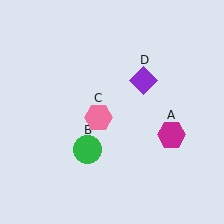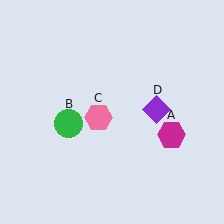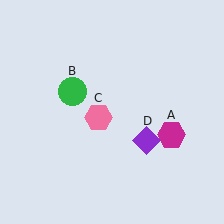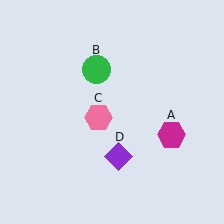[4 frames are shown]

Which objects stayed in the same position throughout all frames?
Magenta hexagon (object A) and pink hexagon (object C) remained stationary.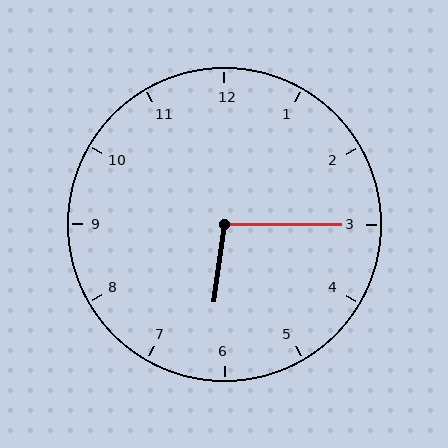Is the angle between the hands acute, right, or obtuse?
It is obtuse.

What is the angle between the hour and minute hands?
Approximately 98 degrees.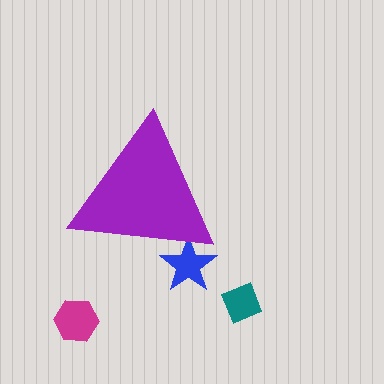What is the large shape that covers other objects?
A purple triangle.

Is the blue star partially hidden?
Yes, the blue star is partially hidden behind the purple triangle.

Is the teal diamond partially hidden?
No, the teal diamond is fully visible.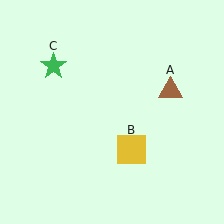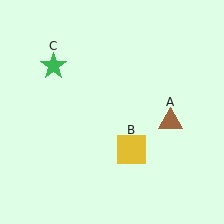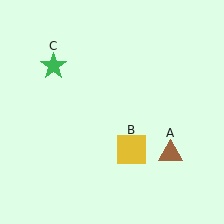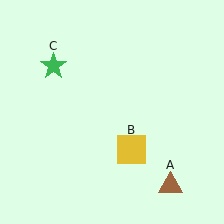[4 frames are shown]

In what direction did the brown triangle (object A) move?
The brown triangle (object A) moved down.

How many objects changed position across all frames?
1 object changed position: brown triangle (object A).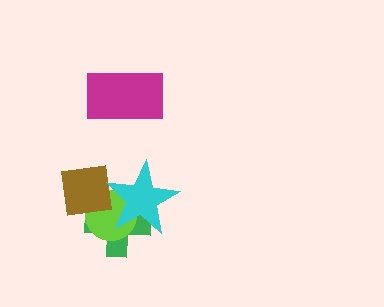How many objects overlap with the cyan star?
3 objects overlap with the cyan star.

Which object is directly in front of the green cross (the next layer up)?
The lime circle is directly in front of the green cross.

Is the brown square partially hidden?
Yes, it is partially covered by another shape.